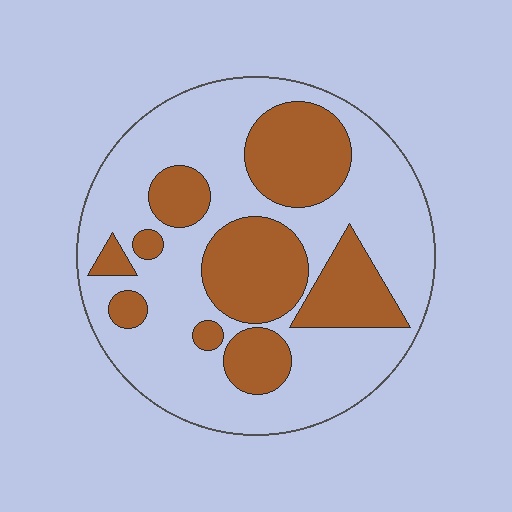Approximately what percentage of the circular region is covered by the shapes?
Approximately 35%.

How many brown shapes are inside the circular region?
9.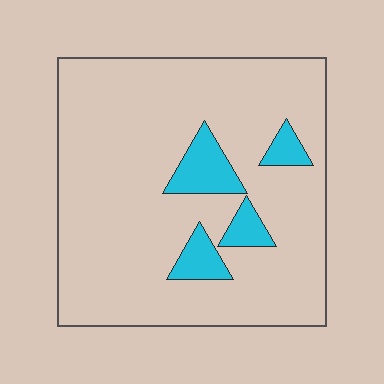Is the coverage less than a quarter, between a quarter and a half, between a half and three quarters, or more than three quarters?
Less than a quarter.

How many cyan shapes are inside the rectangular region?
4.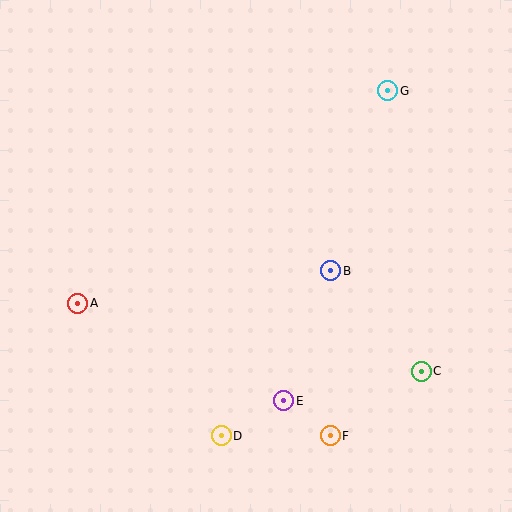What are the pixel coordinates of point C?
Point C is at (421, 371).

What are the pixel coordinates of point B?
Point B is at (331, 271).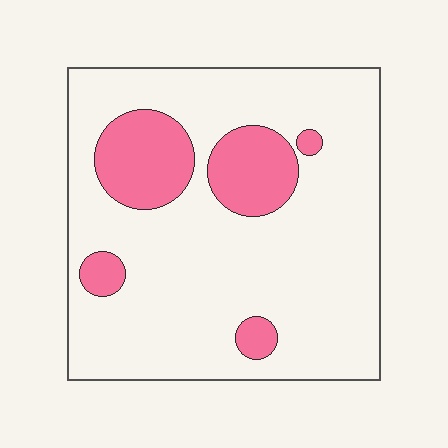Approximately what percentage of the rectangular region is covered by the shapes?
Approximately 20%.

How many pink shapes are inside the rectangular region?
5.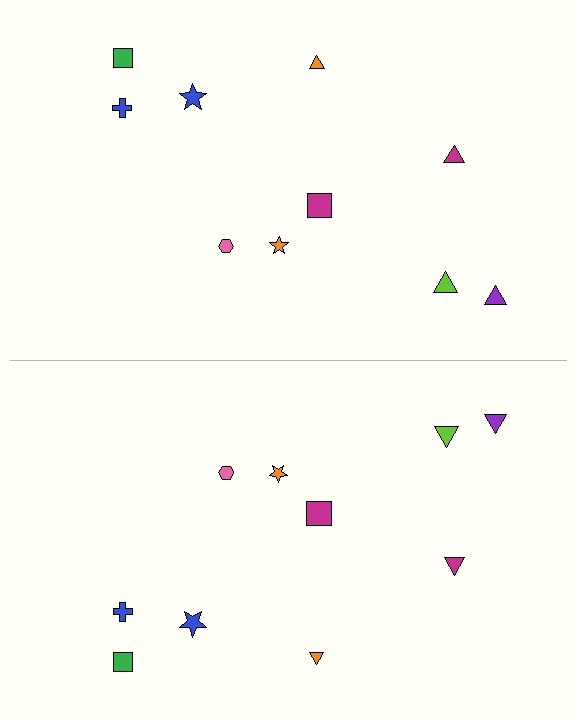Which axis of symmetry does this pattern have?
The pattern has a horizontal axis of symmetry running through the center of the image.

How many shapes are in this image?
There are 20 shapes in this image.